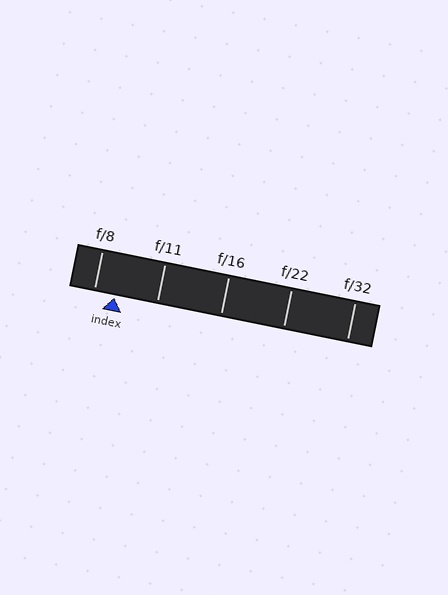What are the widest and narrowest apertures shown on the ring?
The widest aperture shown is f/8 and the narrowest is f/32.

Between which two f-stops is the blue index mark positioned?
The index mark is between f/8 and f/11.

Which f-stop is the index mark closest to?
The index mark is closest to f/8.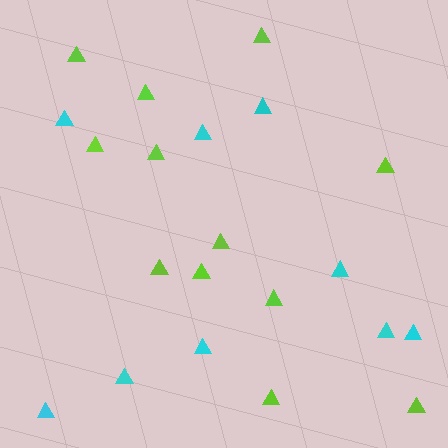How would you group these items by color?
There are 2 groups: one group of cyan triangles (9) and one group of lime triangles (12).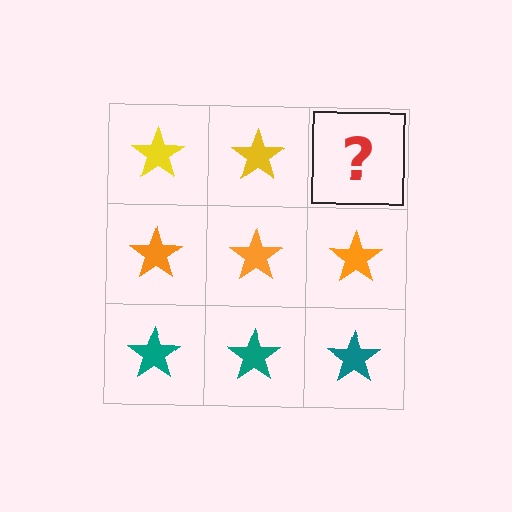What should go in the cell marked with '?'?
The missing cell should contain a yellow star.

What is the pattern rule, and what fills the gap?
The rule is that each row has a consistent color. The gap should be filled with a yellow star.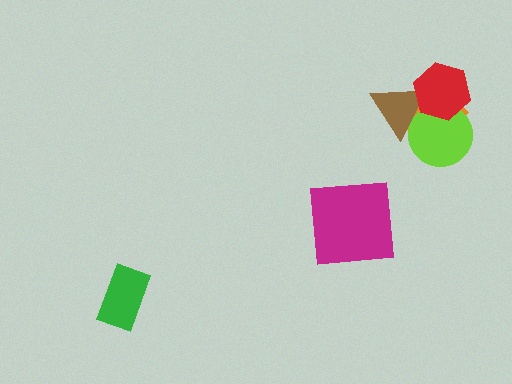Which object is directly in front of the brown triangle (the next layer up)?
The lime circle is directly in front of the brown triangle.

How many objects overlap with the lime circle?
3 objects overlap with the lime circle.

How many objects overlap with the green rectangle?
0 objects overlap with the green rectangle.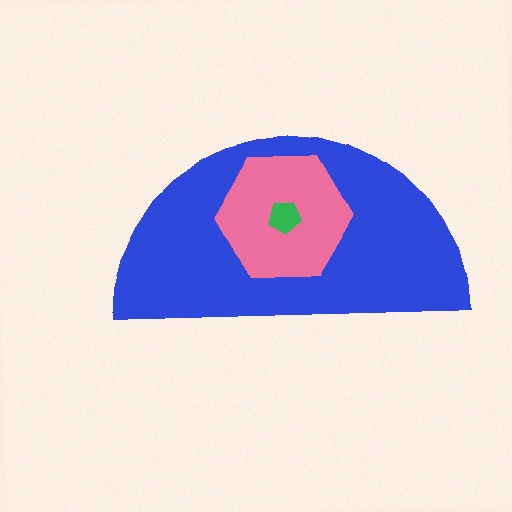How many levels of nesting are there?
3.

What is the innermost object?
The green pentagon.